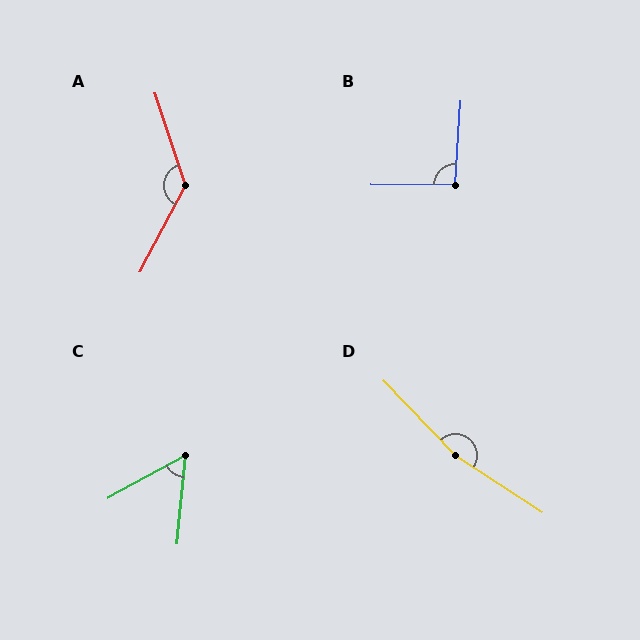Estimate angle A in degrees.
Approximately 134 degrees.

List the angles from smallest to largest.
C (56°), B (94°), A (134°), D (167°).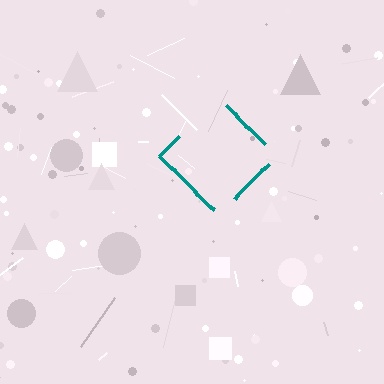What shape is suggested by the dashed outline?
The dashed outline suggests a diamond.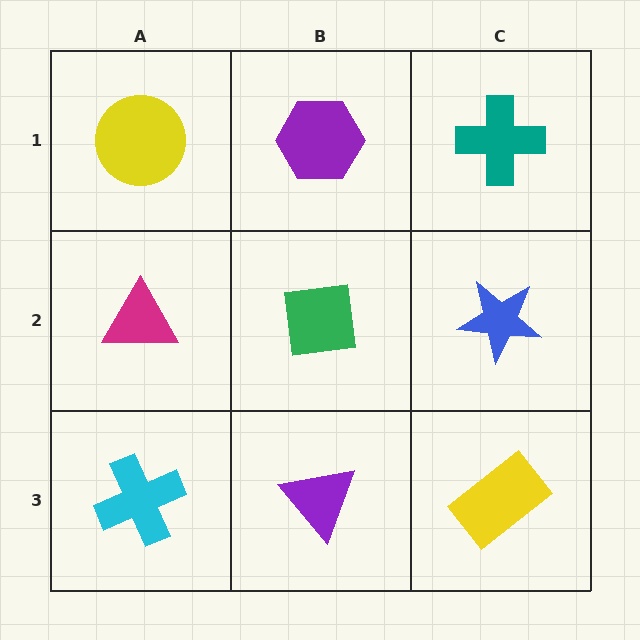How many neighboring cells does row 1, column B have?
3.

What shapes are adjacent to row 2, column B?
A purple hexagon (row 1, column B), a purple triangle (row 3, column B), a magenta triangle (row 2, column A), a blue star (row 2, column C).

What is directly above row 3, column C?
A blue star.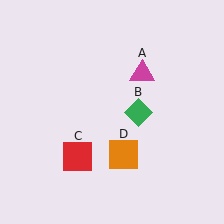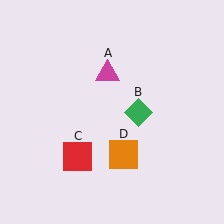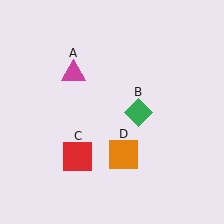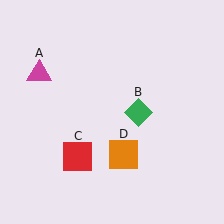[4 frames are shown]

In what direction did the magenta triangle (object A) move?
The magenta triangle (object A) moved left.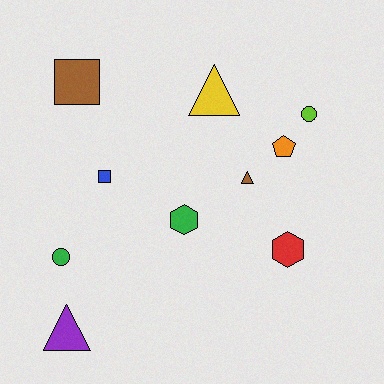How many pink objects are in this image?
There are no pink objects.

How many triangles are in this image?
There are 3 triangles.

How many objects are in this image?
There are 10 objects.